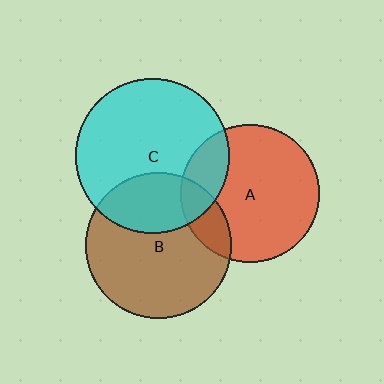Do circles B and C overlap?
Yes.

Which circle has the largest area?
Circle C (cyan).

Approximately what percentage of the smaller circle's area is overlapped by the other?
Approximately 30%.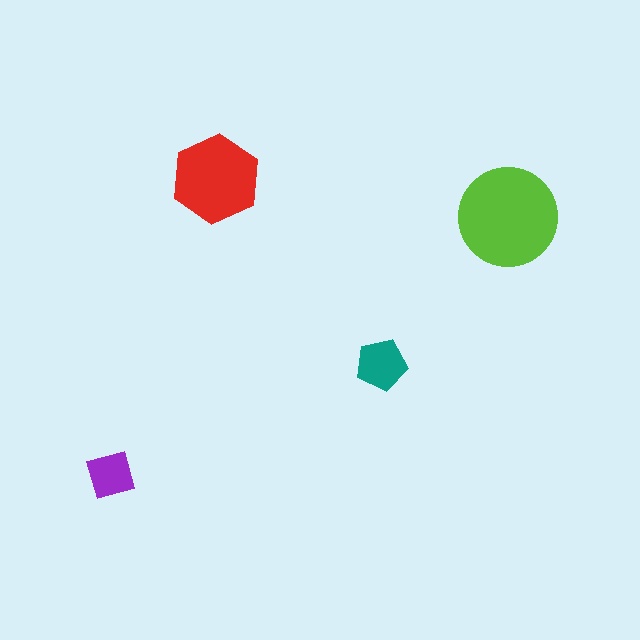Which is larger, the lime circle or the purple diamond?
The lime circle.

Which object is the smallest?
The purple diamond.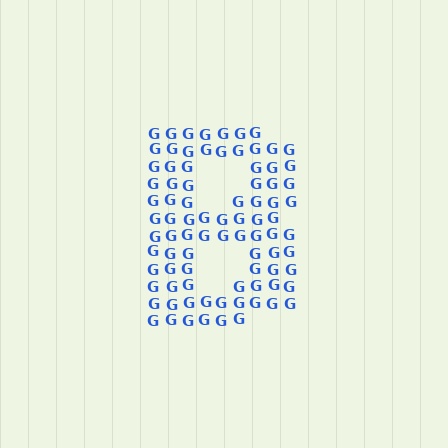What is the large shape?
The large shape is the letter B.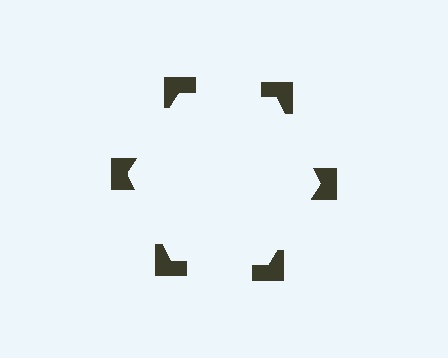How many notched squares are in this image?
There are 6 — one at each vertex of the illusory hexagon.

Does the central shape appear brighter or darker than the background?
It typically appears slightly brighter than the background, even though no actual brightness change is drawn.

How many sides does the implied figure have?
6 sides.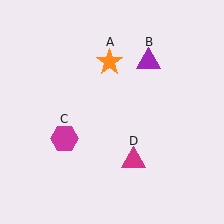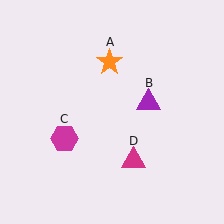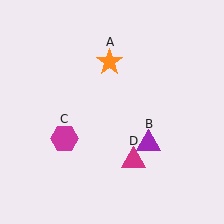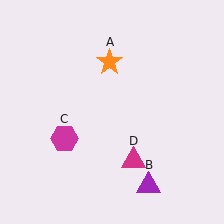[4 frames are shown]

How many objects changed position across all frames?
1 object changed position: purple triangle (object B).